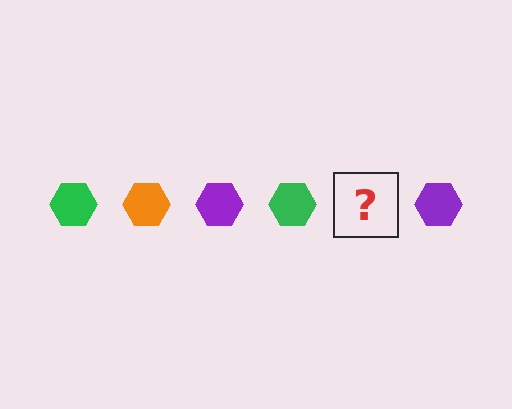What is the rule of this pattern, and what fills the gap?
The rule is that the pattern cycles through green, orange, purple hexagons. The gap should be filled with an orange hexagon.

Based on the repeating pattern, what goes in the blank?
The blank should be an orange hexagon.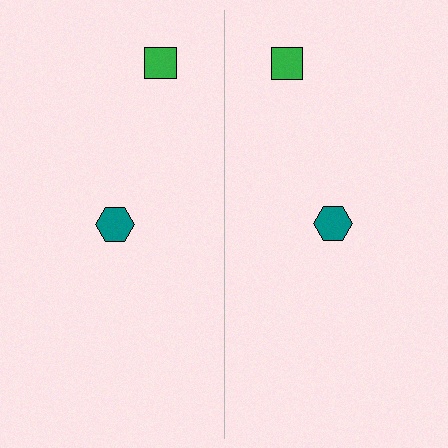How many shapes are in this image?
There are 4 shapes in this image.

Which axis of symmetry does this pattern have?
The pattern has a vertical axis of symmetry running through the center of the image.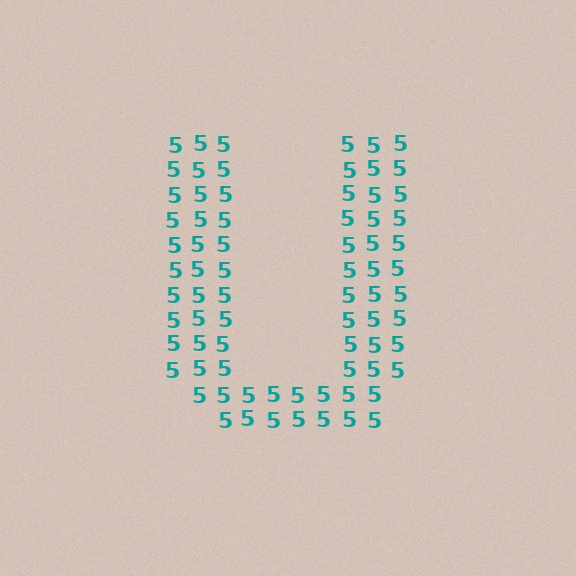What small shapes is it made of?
It is made of small digit 5's.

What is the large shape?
The large shape is the letter U.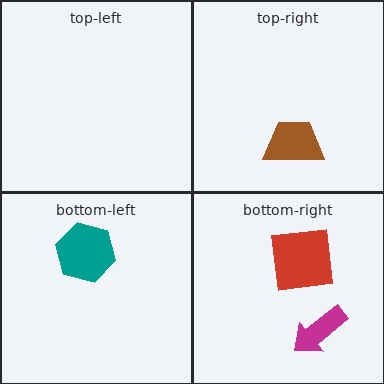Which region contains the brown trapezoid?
The top-right region.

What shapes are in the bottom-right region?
The red square, the magenta arrow.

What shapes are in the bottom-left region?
The teal hexagon.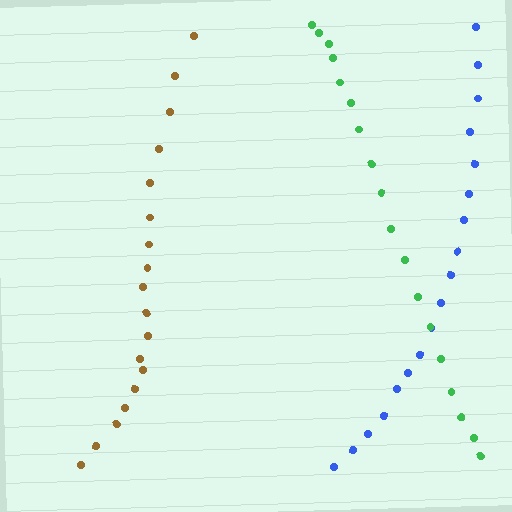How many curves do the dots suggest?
There are 3 distinct paths.